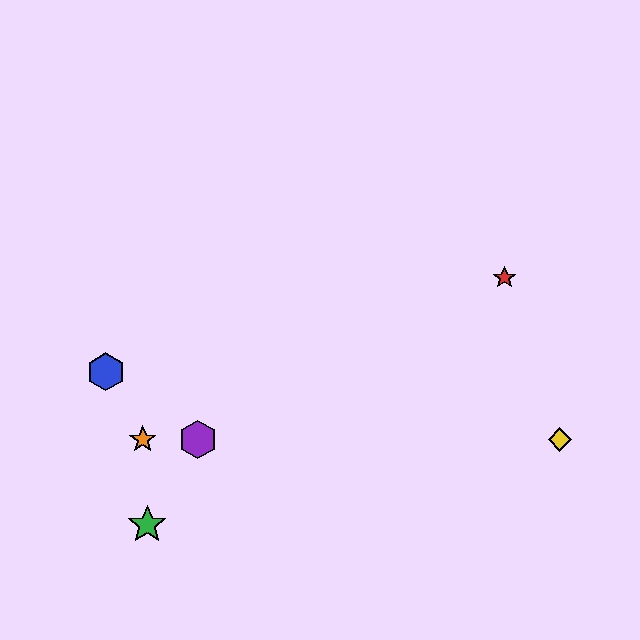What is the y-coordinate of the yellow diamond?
The yellow diamond is at y≈440.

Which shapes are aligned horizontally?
The yellow diamond, the purple hexagon, the orange star are aligned horizontally.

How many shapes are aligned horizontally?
3 shapes (the yellow diamond, the purple hexagon, the orange star) are aligned horizontally.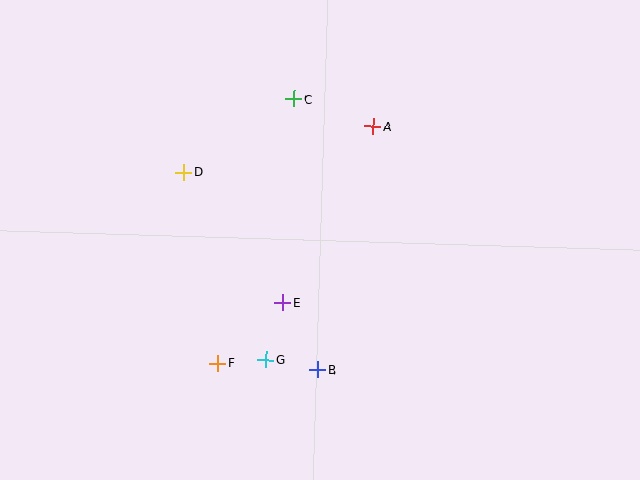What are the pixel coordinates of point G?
Point G is at (266, 360).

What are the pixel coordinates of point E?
Point E is at (283, 303).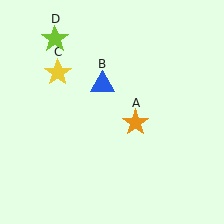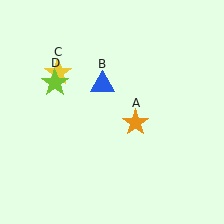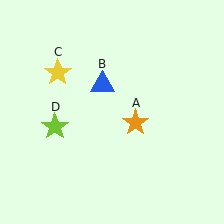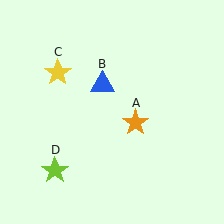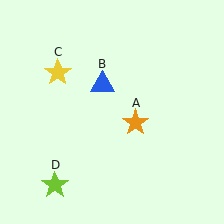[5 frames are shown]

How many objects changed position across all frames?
1 object changed position: lime star (object D).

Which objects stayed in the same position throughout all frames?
Orange star (object A) and blue triangle (object B) and yellow star (object C) remained stationary.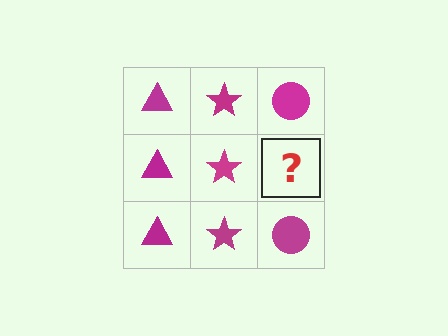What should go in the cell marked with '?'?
The missing cell should contain a magenta circle.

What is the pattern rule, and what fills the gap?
The rule is that each column has a consistent shape. The gap should be filled with a magenta circle.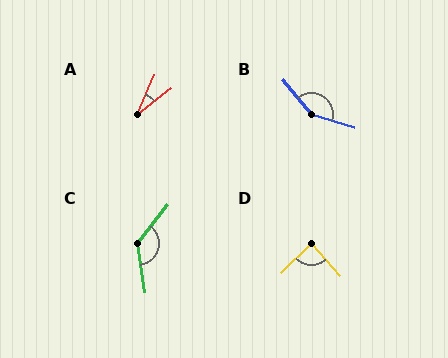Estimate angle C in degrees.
Approximately 133 degrees.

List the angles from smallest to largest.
A (28°), D (87°), C (133°), B (145°).